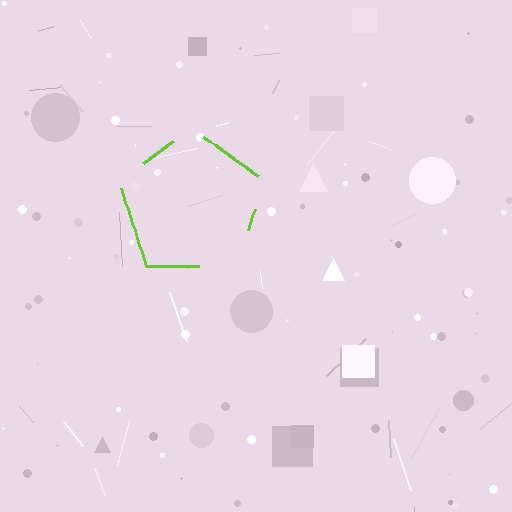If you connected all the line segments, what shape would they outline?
They would outline a pentagon.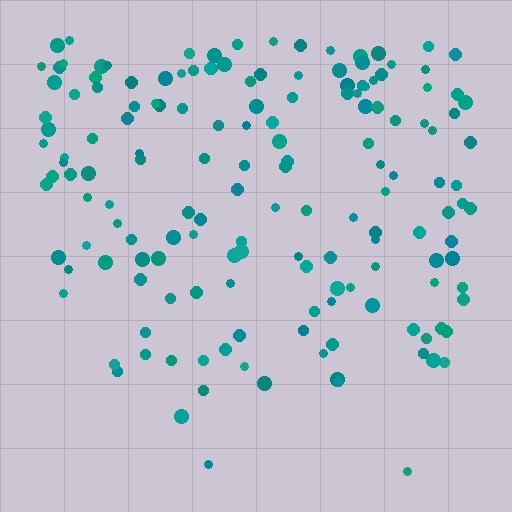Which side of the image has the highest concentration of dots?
The top.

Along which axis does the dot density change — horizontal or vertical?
Vertical.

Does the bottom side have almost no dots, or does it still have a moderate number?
Still a moderate number, just noticeably fewer than the top.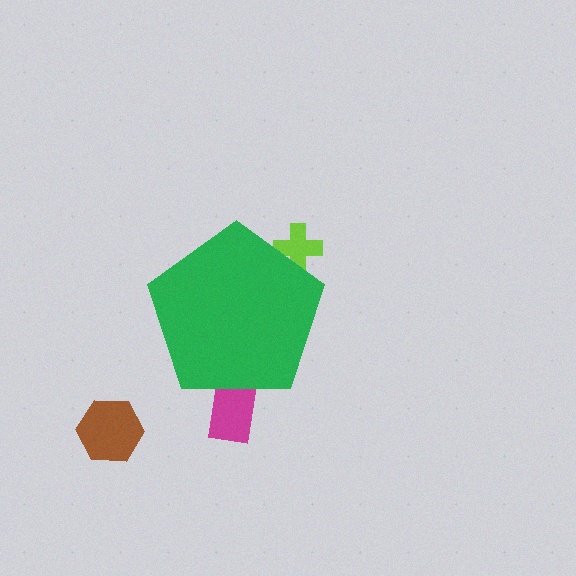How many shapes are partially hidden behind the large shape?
2 shapes are partially hidden.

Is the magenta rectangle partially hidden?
Yes, the magenta rectangle is partially hidden behind the green pentagon.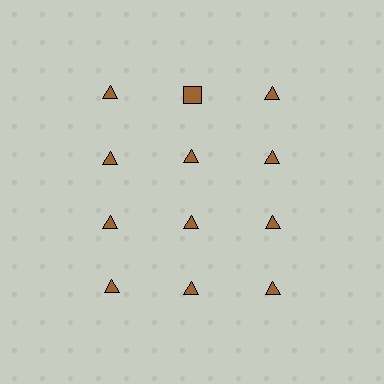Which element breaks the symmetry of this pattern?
The brown square in the top row, second from left column breaks the symmetry. All other shapes are brown triangles.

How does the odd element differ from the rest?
It has a different shape: square instead of triangle.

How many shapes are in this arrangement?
There are 12 shapes arranged in a grid pattern.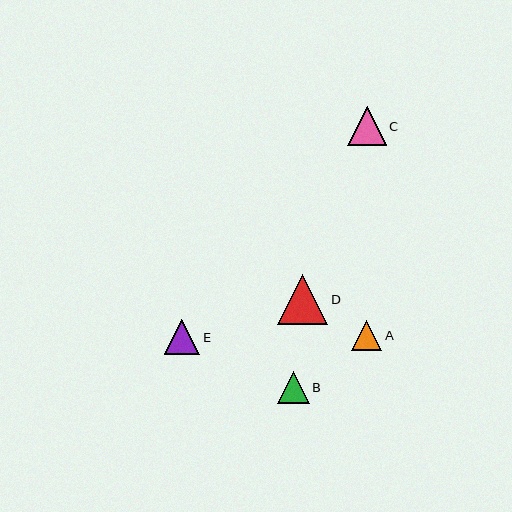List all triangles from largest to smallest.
From largest to smallest: D, C, E, B, A.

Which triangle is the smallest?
Triangle A is the smallest with a size of approximately 30 pixels.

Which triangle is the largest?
Triangle D is the largest with a size of approximately 50 pixels.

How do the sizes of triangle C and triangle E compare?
Triangle C and triangle E are approximately the same size.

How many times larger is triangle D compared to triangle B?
Triangle D is approximately 1.6 times the size of triangle B.